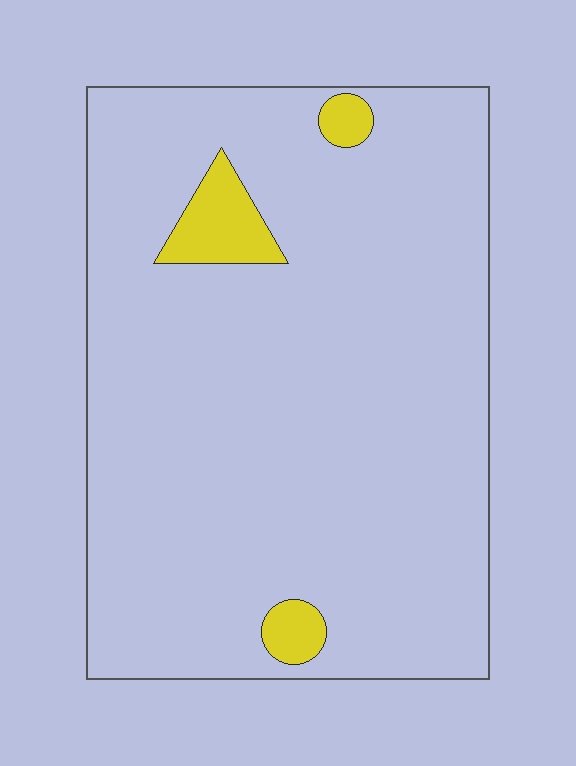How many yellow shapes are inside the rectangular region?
3.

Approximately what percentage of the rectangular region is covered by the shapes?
Approximately 5%.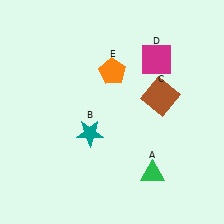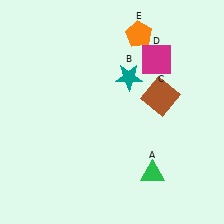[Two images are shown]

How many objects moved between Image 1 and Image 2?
2 objects moved between the two images.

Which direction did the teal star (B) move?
The teal star (B) moved up.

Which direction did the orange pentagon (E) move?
The orange pentagon (E) moved up.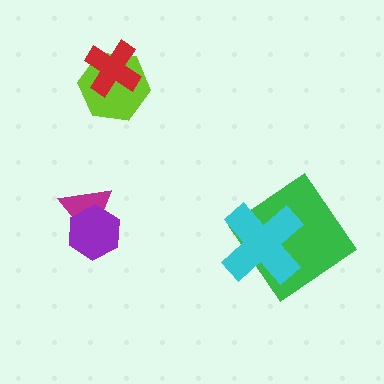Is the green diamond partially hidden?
Yes, it is partially covered by another shape.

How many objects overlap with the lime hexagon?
1 object overlaps with the lime hexagon.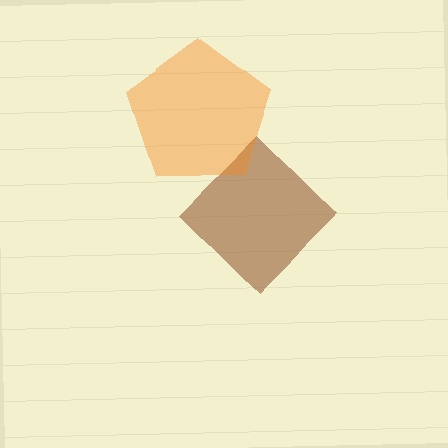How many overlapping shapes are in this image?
There are 2 overlapping shapes in the image.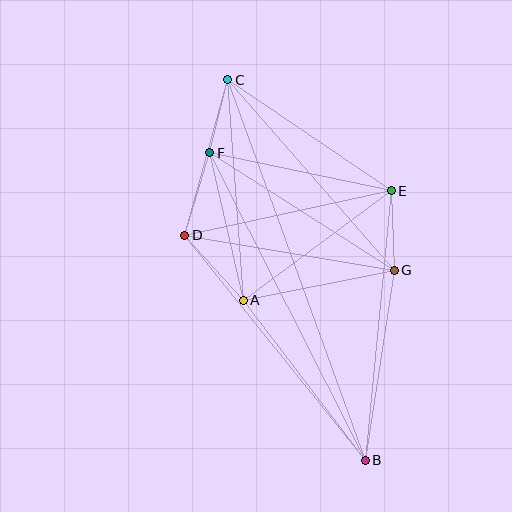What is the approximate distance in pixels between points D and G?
The distance between D and G is approximately 212 pixels.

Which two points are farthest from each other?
Points B and C are farthest from each other.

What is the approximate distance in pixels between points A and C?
The distance between A and C is approximately 221 pixels.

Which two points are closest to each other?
Points C and F are closest to each other.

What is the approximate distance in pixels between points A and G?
The distance between A and G is approximately 154 pixels.